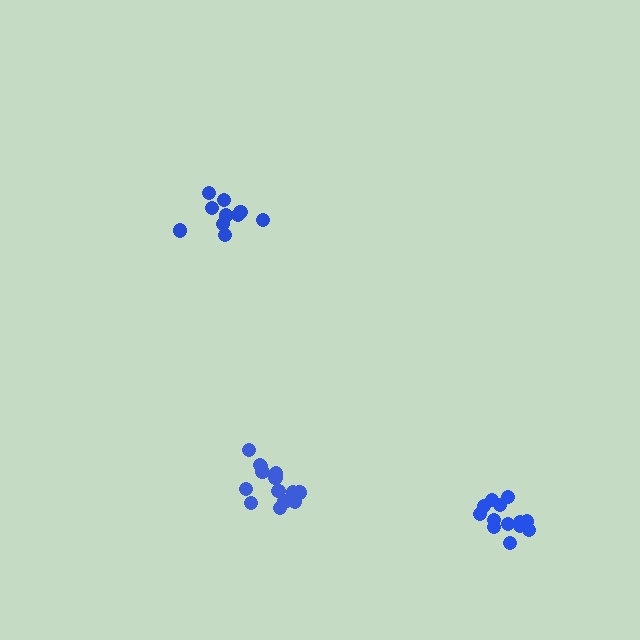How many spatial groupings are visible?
There are 3 spatial groupings.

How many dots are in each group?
Group 1: 10 dots, Group 2: 13 dots, Group 3: 14 dots (37 total).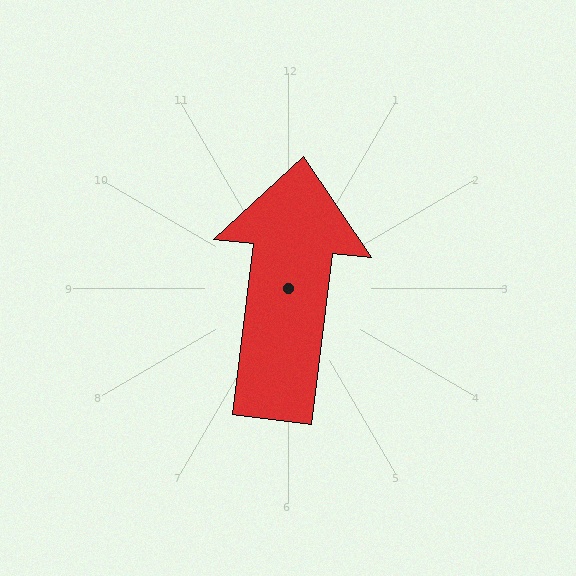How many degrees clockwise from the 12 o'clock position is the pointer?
Approximately 7 degrees.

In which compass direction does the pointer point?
North.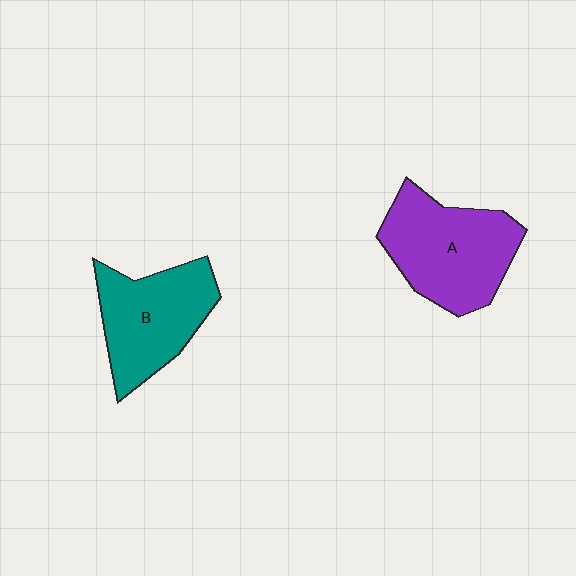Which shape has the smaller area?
Shape B (teal).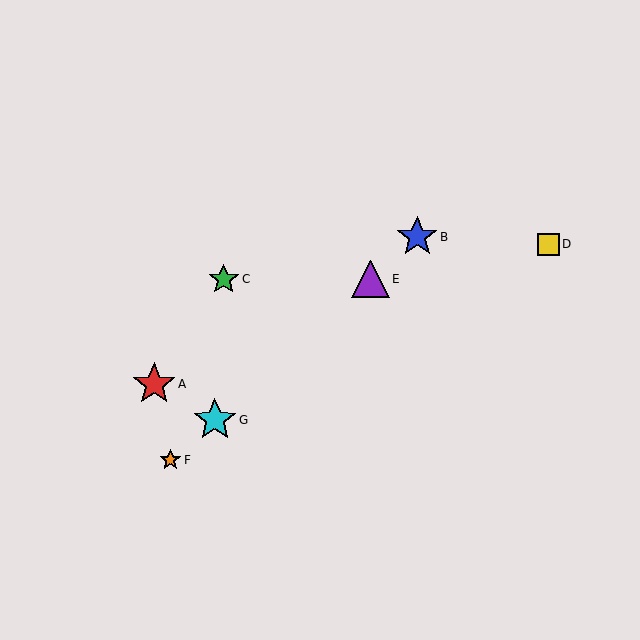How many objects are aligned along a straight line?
4 objects (B, E, F, G) are aligned along a straight line.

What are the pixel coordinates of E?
Object E is at (370, 279).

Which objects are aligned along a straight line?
Objects B, E, F, G are aligned along a straight line.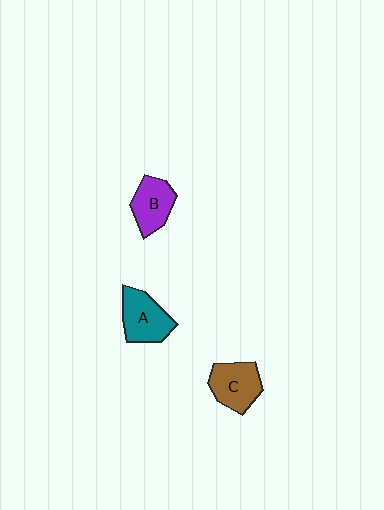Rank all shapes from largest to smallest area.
From largest to smallest: A (teal), C (brown), B (purple).